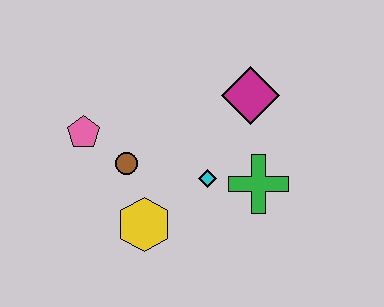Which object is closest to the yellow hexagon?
The brown circle is closest to the yellow hexagon.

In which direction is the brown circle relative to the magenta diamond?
The brown circle is to the left of the magenta diamond.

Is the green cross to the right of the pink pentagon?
Yes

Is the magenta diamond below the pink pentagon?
No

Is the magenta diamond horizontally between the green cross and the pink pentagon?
Yes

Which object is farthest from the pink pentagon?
The green cross is farthest from the pink pentagon.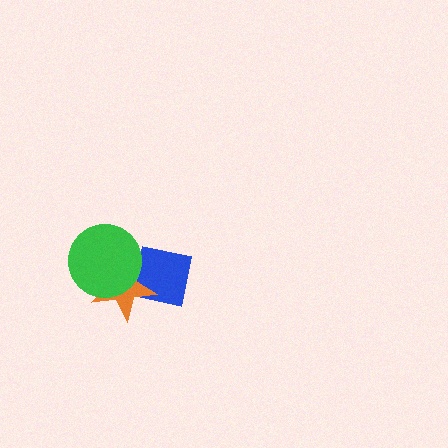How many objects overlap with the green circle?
1 object overlaps with the green circle.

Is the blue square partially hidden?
Yes, it is partially covered by another shape.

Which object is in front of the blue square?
The orange star is in front of the blue square.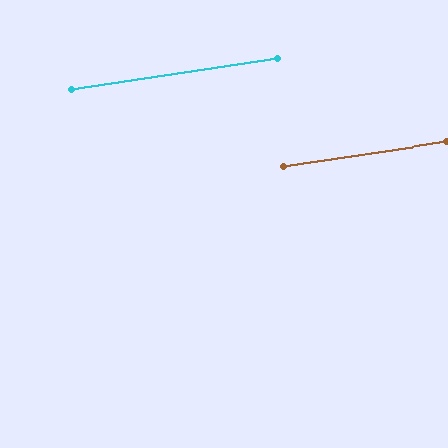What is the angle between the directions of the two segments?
Approximately 0 degrees.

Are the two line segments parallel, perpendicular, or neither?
Parallel — their directions differ by only 0.3°.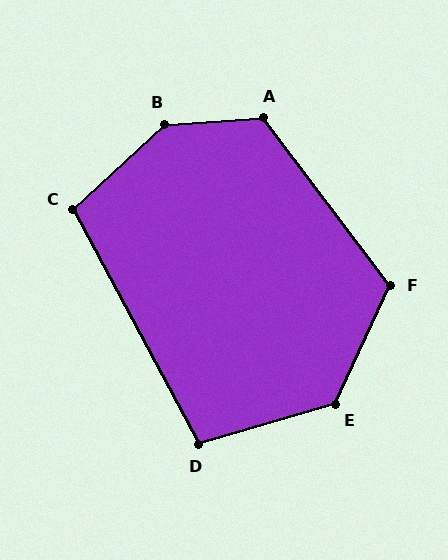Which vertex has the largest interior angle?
B, at approximately 141 degrees.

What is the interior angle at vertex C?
Approximately 105 degrees (obtuse).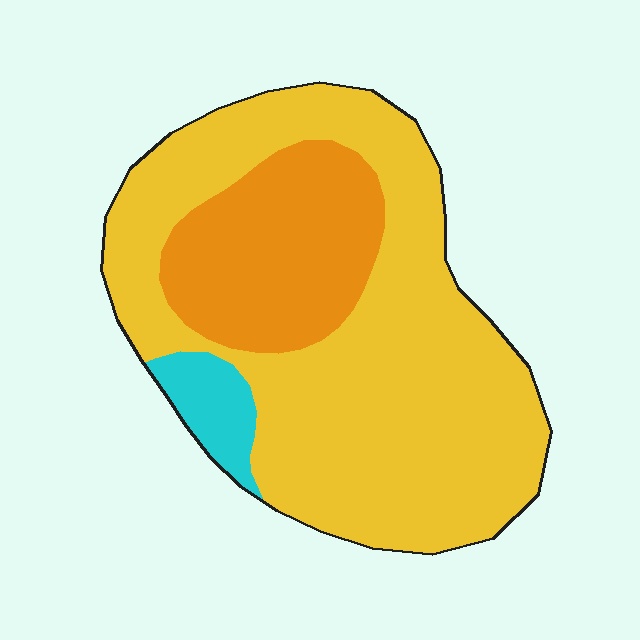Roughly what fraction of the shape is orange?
Orange takes up about one quarter (1/4) of the shape.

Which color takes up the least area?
Cyan, at roughly 5%.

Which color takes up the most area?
Yellow, at roughly 70%.